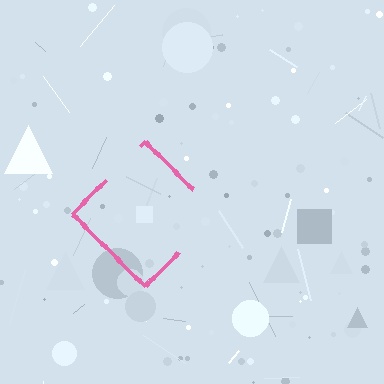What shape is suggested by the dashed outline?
The dashed outline suggests a diamond.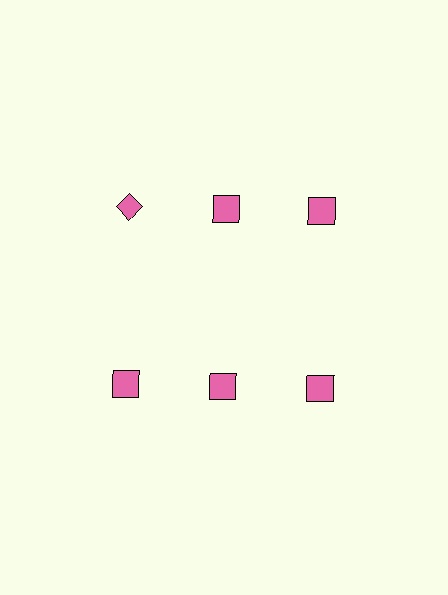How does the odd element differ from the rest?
It has a different shape: diamond instead of square.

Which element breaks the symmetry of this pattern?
The pink diamond in the top row, leftmost column breaks the symmetry. All other shapes are pink squares.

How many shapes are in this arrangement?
There are 6 shapes arranged in a grid pattern.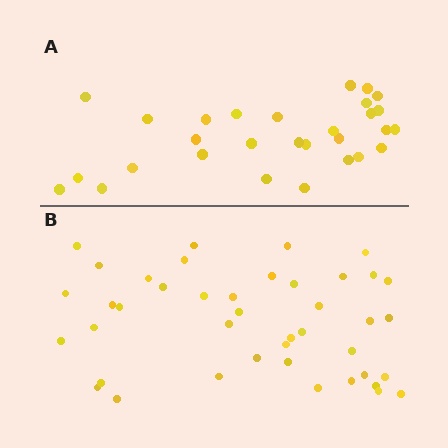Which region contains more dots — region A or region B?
Region B (the bottom region) has more dots.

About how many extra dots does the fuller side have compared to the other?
Region B has approximately 15 more dots than region A.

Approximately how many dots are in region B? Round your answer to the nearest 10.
About 40 dots. (The exact count is 42, which rounds to 40.)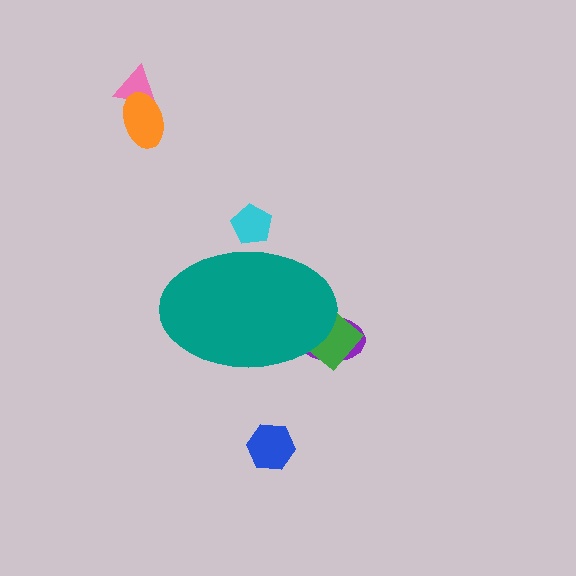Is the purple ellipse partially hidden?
Yes, the purple ellipse is partially hidden behind the teal ellipse.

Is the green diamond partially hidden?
Yes, the green diamond is partially hidden behind the teal ellipse.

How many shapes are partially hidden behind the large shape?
3 shapes are partially hidden.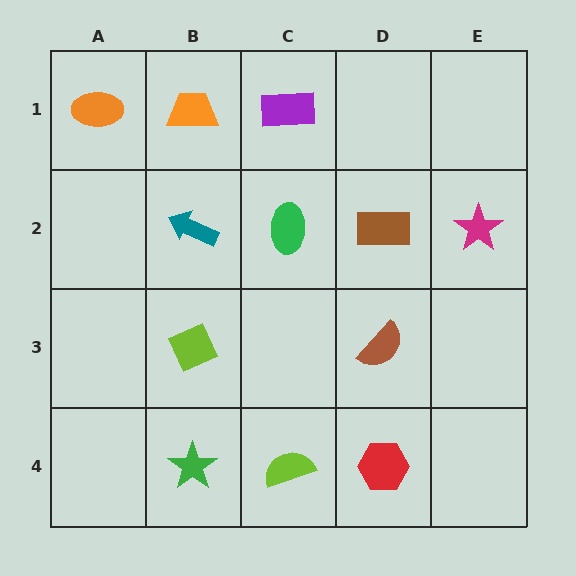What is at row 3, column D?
A brown semicircle.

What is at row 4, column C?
A lime semicircle.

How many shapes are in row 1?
3 shapes.